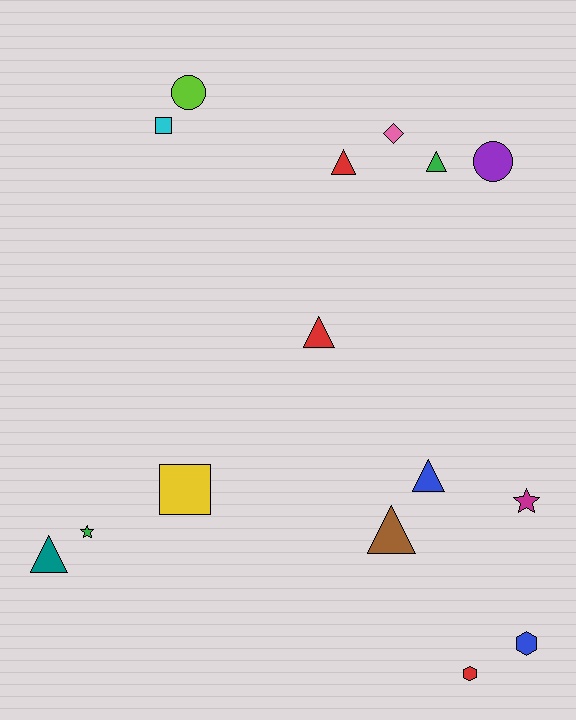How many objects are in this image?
There are 15 objects.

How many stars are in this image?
There are 2 stars.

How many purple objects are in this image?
There is 1 purple object.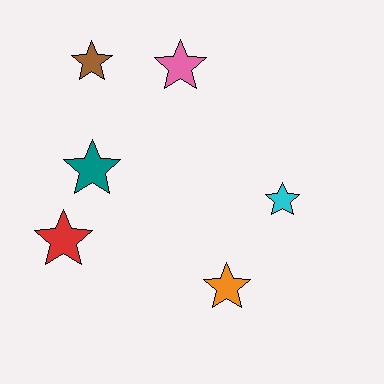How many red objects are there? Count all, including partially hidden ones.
There is 1 red object.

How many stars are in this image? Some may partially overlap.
There are 6 stars.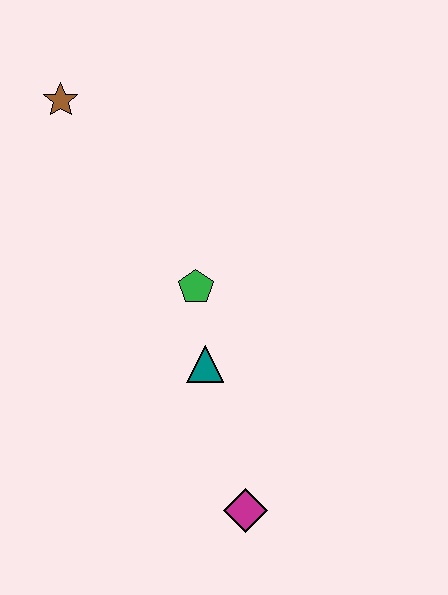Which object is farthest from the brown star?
The magenta diamond is farthest from the brown star.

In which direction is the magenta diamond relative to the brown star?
The magenta diamond is below the brown star.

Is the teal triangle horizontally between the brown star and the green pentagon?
No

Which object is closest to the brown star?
The green pentagon is closest to the brown star.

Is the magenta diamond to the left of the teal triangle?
No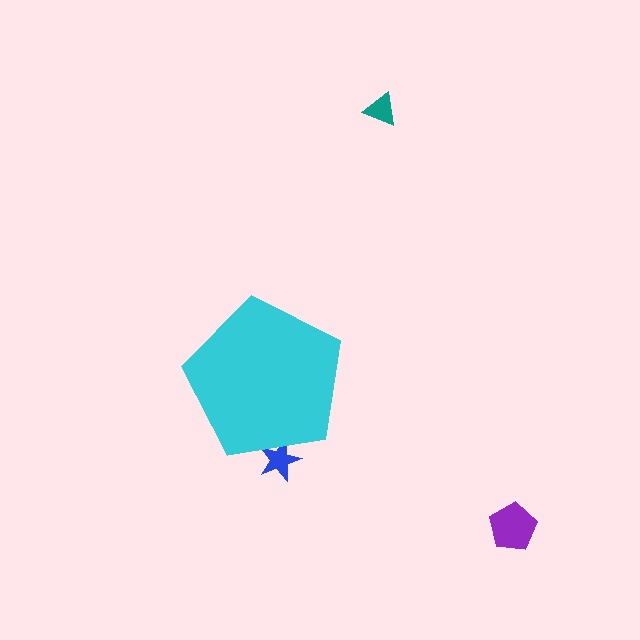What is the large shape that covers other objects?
A cyan pentagon.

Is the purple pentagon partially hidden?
No, the purple pentagon is fully visible.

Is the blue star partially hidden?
Yes, the blue star is partially hidden behind the cyan pentagon.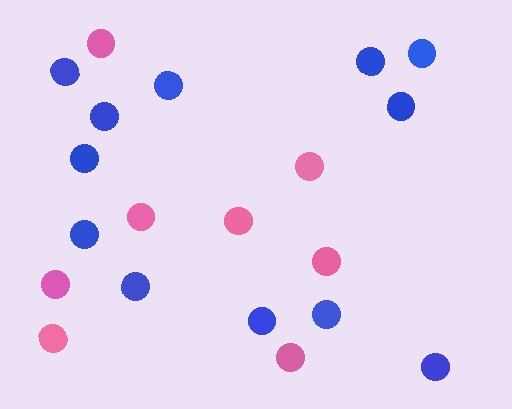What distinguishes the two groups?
There are 2 groups: one group of blue circles (12) and one group of pink circles (8).